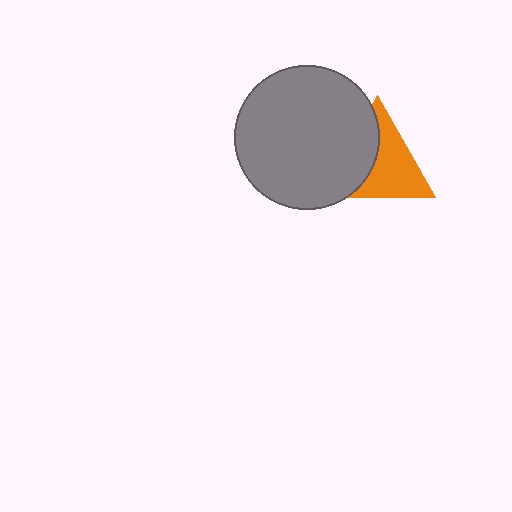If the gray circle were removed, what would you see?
You would see the complete orange triangle.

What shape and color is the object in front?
The object in front is a gray circle.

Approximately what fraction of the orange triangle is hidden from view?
Roughly 43% of the orange triangle is hidden behind the gray circle.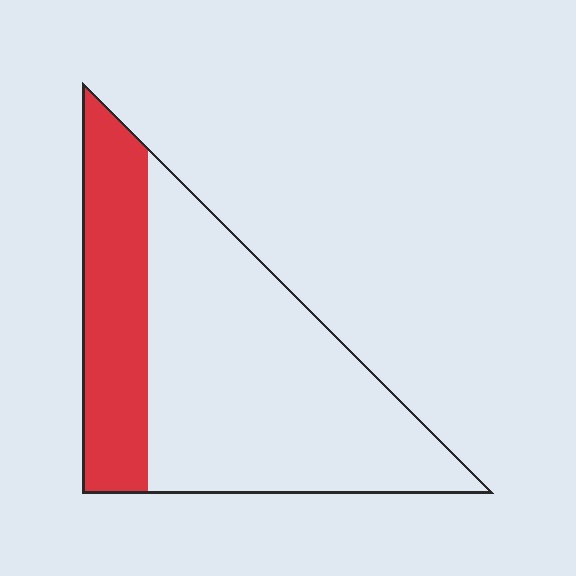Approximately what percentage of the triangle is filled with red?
Approximately 30%.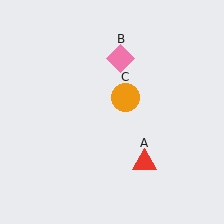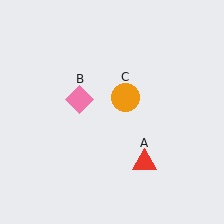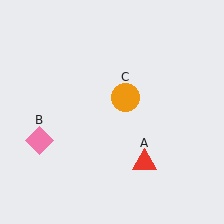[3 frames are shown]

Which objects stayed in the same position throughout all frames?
Red triangle (object A) and orange circle (object C) remained stationary.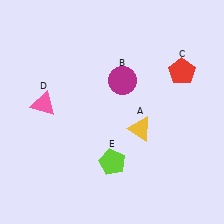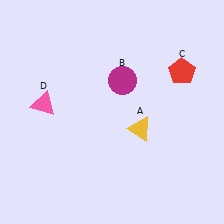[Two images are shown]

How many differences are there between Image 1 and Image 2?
There is 1 difference between the two images.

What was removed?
The lime pentagon (E) was removed in Image 2.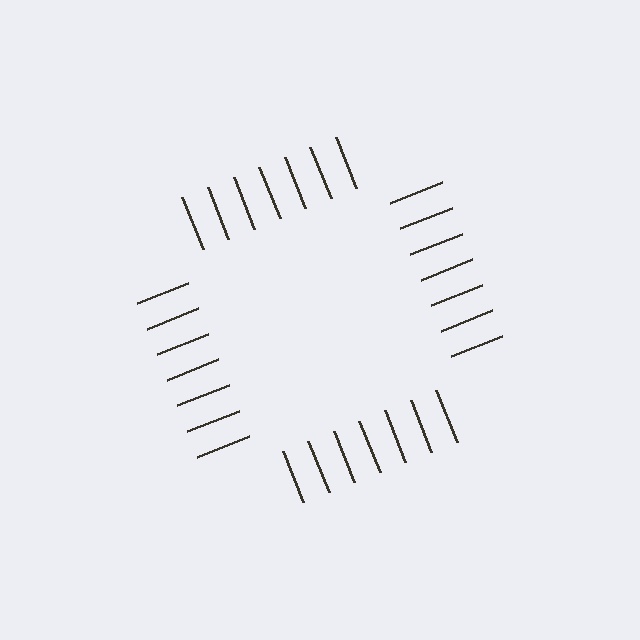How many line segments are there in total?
28 — 7 along each of the 4 edges.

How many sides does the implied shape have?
4 sides — the line-ends trace a square.